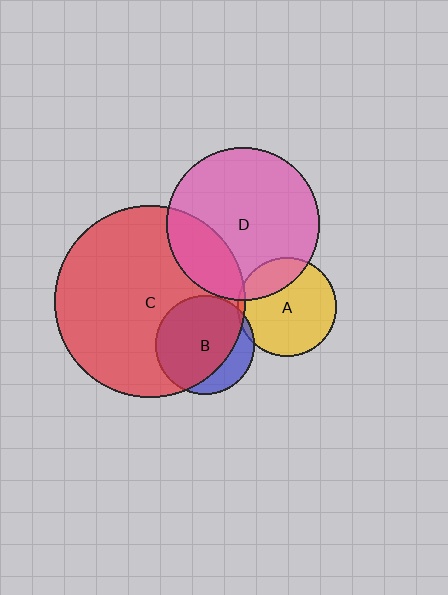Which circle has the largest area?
Circle C (red).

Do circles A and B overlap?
Yes.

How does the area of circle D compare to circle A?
Approximately 2.4 times.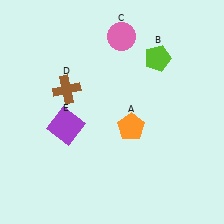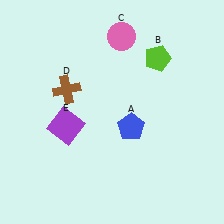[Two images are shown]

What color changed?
The pentagon (A) changed from orange in Image 1 to blue in Image 2.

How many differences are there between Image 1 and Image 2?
There is 1 difference between the two images.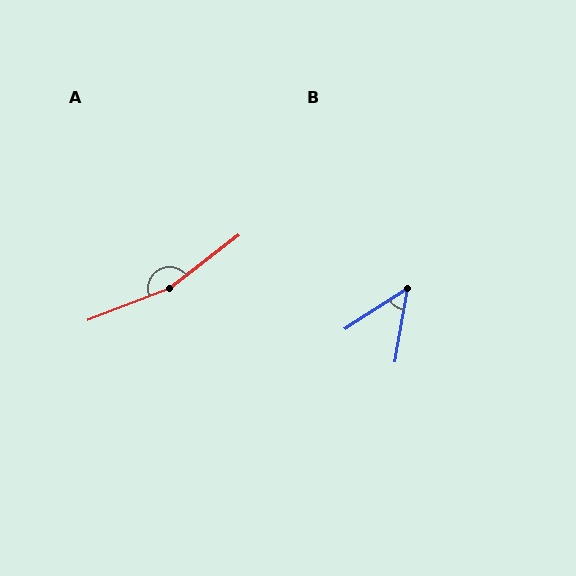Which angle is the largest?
A, at approximately 163 degrees.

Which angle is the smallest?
B, at approximately 48 degrees.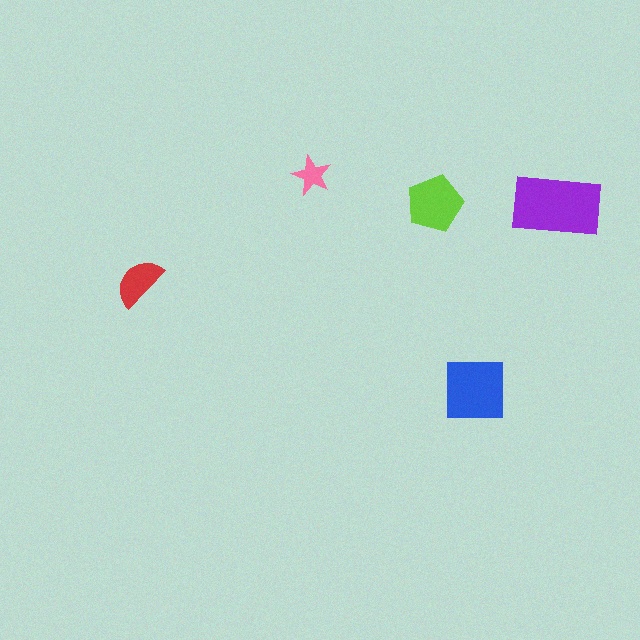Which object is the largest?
The purple rectangle.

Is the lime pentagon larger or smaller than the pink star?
Larger.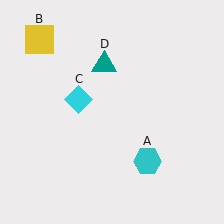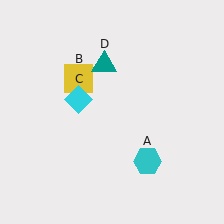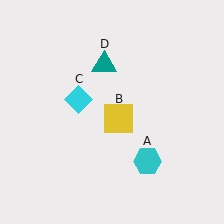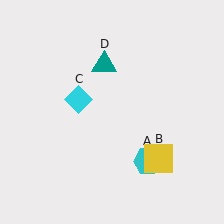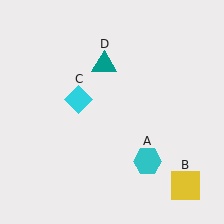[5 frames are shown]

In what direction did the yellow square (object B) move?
The yellow square (object B) moved down and to the right.